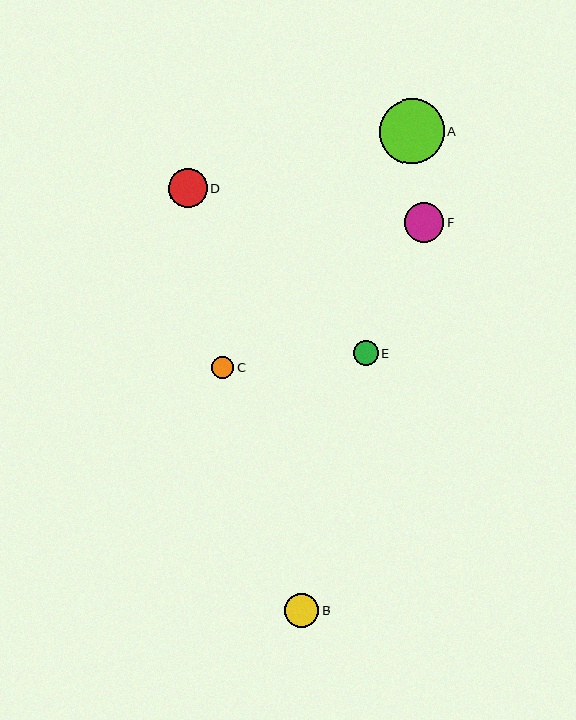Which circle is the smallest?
Circle C is the smallest with a size of approximately 22 pixels.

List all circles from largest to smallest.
From largest to smallest: A, F, D, B, E, C.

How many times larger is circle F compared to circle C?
Circle F is approximately 1.8 times the size of circle C.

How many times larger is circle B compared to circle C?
Circle B is approximately 1.5 times the size of circle C.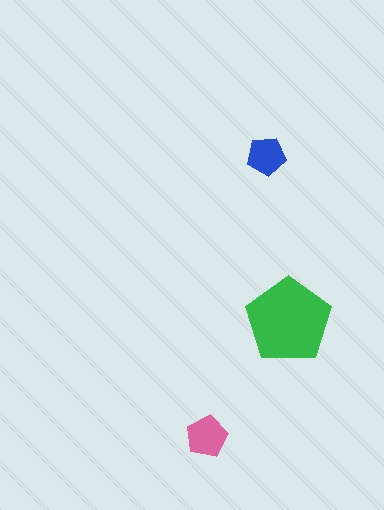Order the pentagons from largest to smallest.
the green one, the pink one, the blue one.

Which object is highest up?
The blue pentagon is topmost.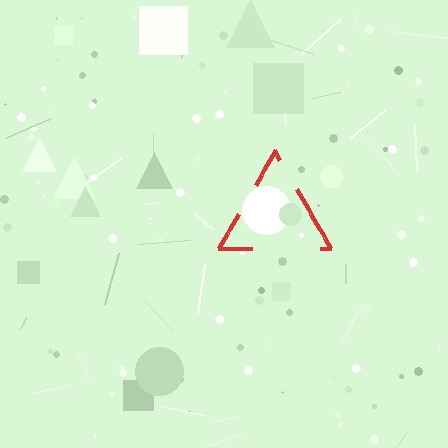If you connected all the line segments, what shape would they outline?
They would outline a triangle.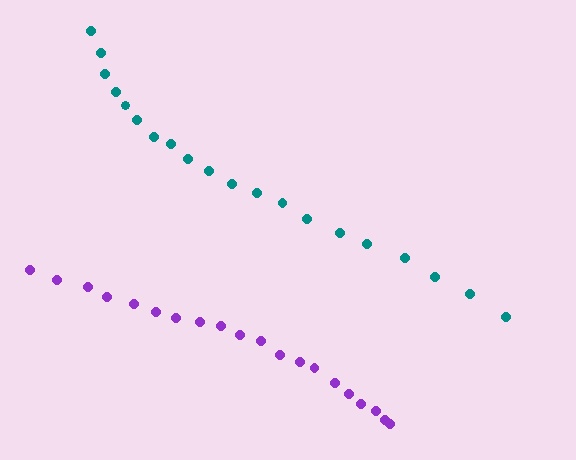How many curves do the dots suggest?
There are 2 distinct paths.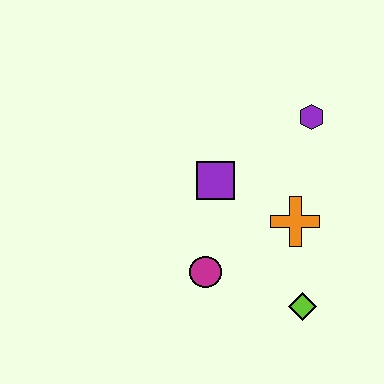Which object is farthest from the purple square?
The lime diamond is farthest from the purple square.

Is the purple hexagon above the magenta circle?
Yes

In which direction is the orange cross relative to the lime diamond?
The orange cross is above the lime diamond.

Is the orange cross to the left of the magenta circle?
No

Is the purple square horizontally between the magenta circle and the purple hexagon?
Yes